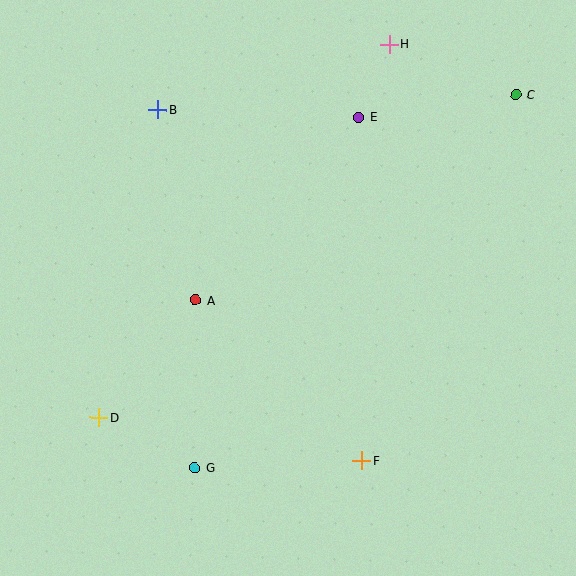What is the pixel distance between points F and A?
The distance between F and A is 231 pixels.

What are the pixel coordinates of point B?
Point B is at (158, 109).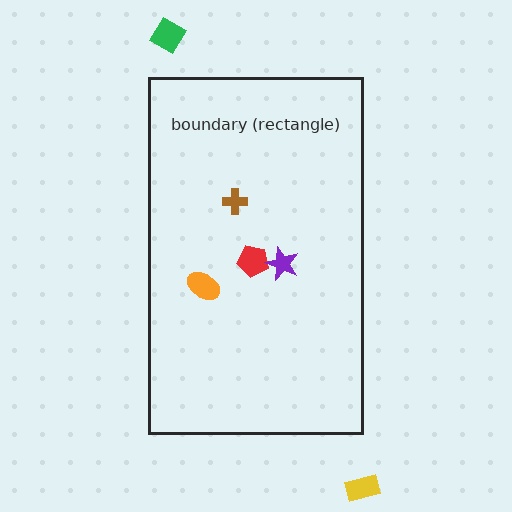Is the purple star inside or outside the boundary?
Inside.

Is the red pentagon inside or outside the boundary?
Inside.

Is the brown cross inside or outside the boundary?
Inside.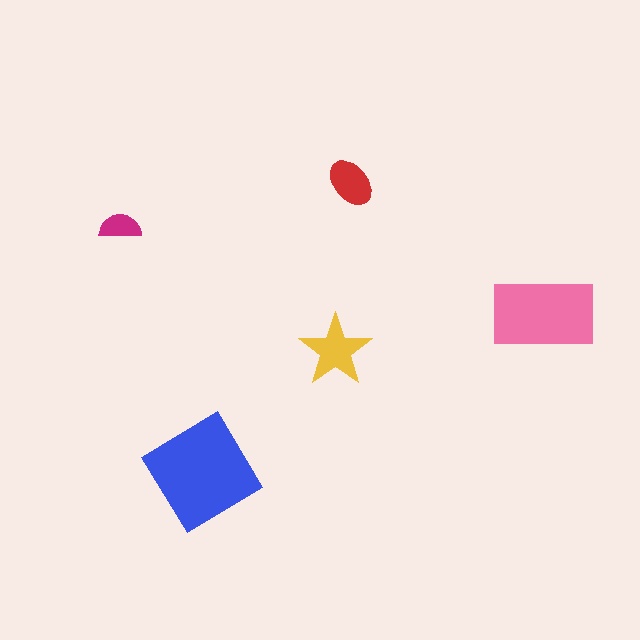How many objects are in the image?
There are 5 objects in the image.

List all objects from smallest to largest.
The magenta semicircle, the red ellipse, the yellow star, the pink rectangle, the blue diamond.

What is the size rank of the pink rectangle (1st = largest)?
2nd.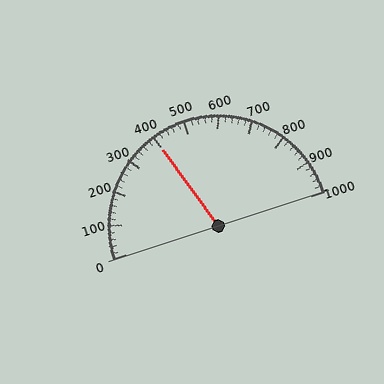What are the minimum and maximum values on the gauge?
The gauge ranges from 0 to 1000.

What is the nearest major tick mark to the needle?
The nearest major tick mark is 400.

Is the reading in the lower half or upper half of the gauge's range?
The reading is in the lower half of the range (0 to 1000).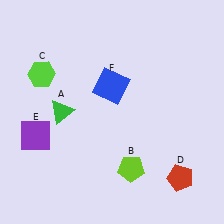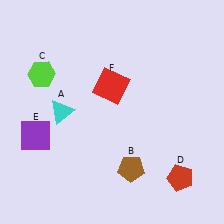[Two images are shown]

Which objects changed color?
A changed from green to cyan. B changed from lime to brown. F changed from blue to red.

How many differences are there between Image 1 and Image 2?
There are 3 differences between the two images.